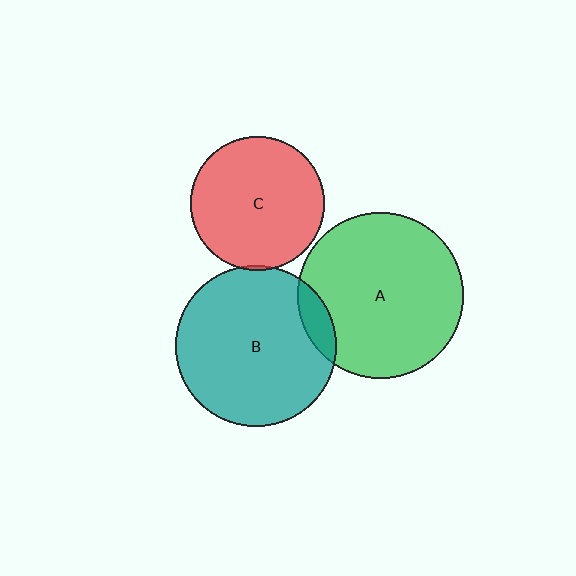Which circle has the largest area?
Circle A (green).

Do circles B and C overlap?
Yes.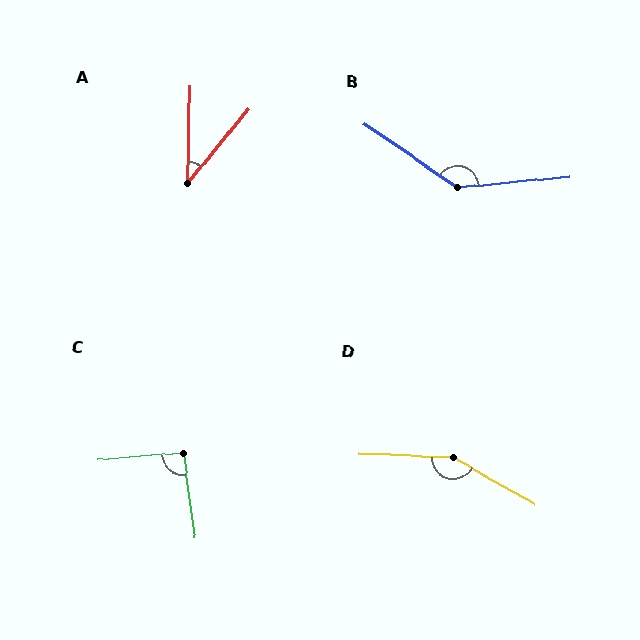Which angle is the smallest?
A, at approximately 39 degrees.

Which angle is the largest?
D, at approximately 153 degrees.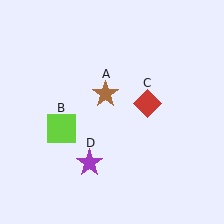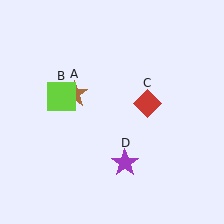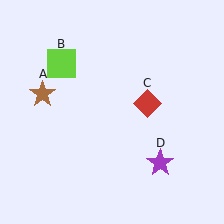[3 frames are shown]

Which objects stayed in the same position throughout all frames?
Red diamond (object C) remained stationary.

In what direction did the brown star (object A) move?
The brown star (object A) moved left.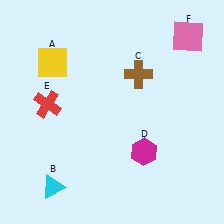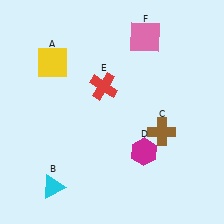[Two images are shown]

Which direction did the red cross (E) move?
The red cross (E) moved right.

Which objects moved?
The objects that moved are: the brown cross (C), the red cross (E), the pink square (F).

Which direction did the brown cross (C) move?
The brown cross (C) moved down.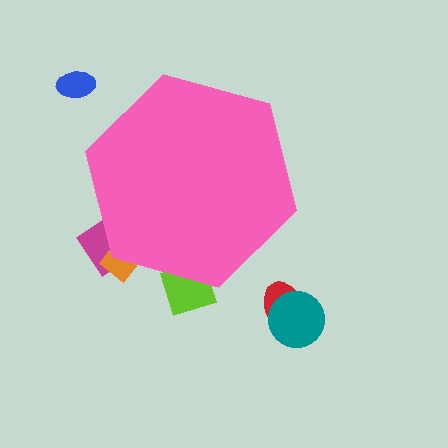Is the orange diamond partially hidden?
Yes, the orange diamond is partially hidden behind the pink hexagon.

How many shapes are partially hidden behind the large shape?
3 shapes are partially hidden.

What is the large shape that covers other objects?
A pink hexagon.